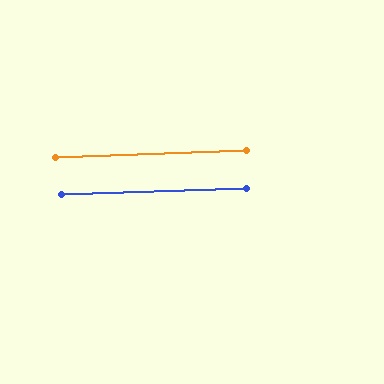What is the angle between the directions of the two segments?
Approximately 0 degrees.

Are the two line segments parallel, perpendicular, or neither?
Parallel — their directions differ by only 0.1°.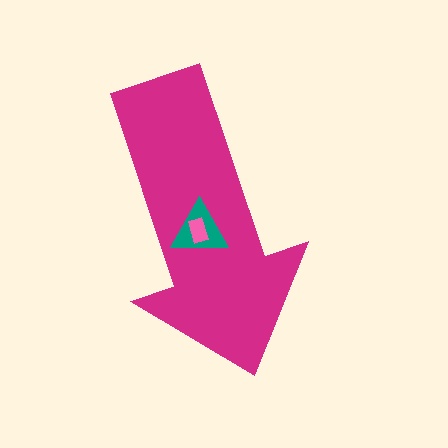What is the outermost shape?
The magenta arrow.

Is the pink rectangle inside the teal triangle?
Yes.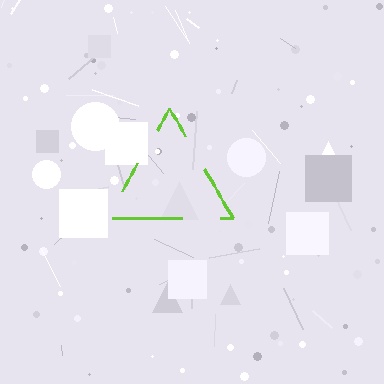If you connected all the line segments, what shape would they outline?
They would outline a triangle.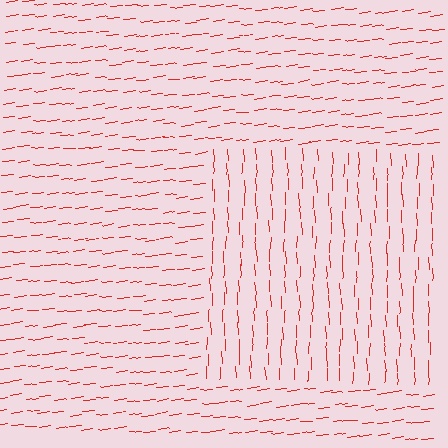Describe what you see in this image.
The image is filled with small red line segments. A rectangle region in the image has lines oriented differently from the surrounding lines, creating a visible texture boundary.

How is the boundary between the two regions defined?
The boundary is defined purely by a change in line orientation (approximately 85 degrees difference). All lines are the same color and thickness.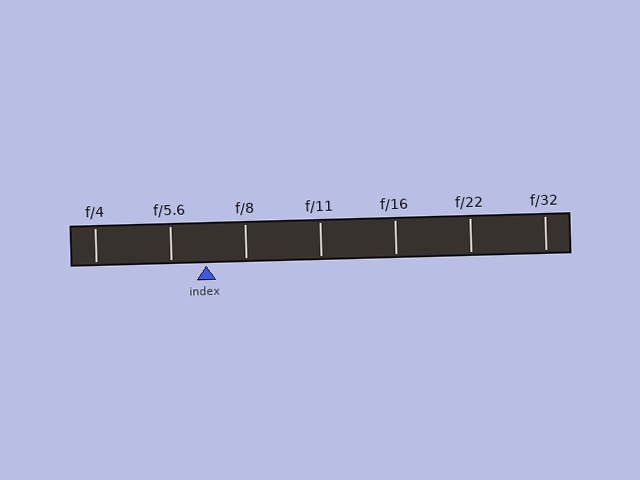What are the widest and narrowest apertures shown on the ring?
The widest aperture shown is f/4 and the narrowest is f/32.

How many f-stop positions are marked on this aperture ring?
There are 7 f-stop positions marked.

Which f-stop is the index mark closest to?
The index mark is closest to f/5.6.